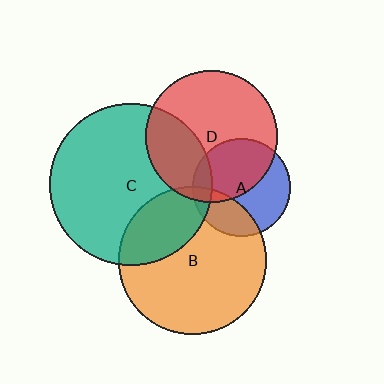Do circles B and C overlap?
Yes.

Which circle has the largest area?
Circle C (teal).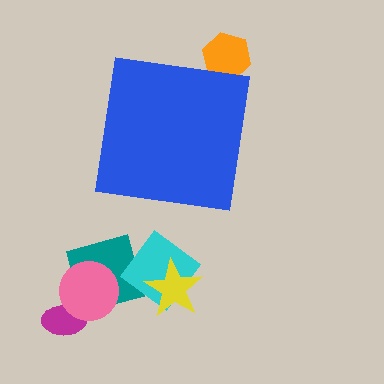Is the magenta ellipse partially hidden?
No, the magenta ellipse is fully visible.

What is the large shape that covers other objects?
A blue square.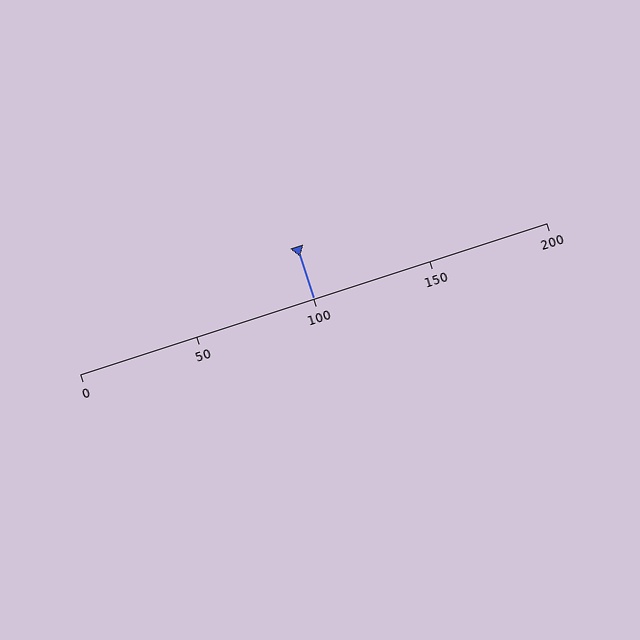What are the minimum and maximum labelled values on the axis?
The axis runs from 0 to 200.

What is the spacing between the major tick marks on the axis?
The major ticks are spaced 50 apart.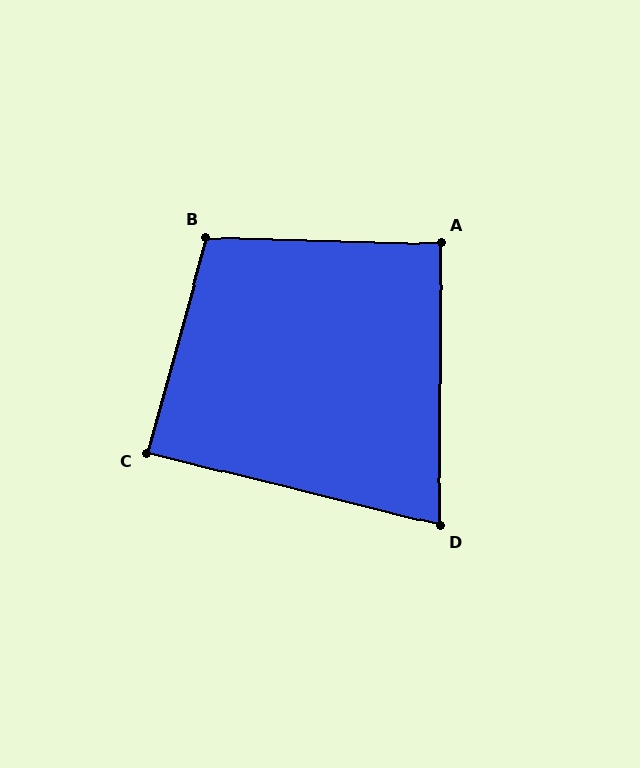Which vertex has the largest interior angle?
B, at approximately 104 degrees.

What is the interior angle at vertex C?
Approximately 89 degrees (approximately right).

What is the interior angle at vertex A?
Approximately 91 degrees (approximately right).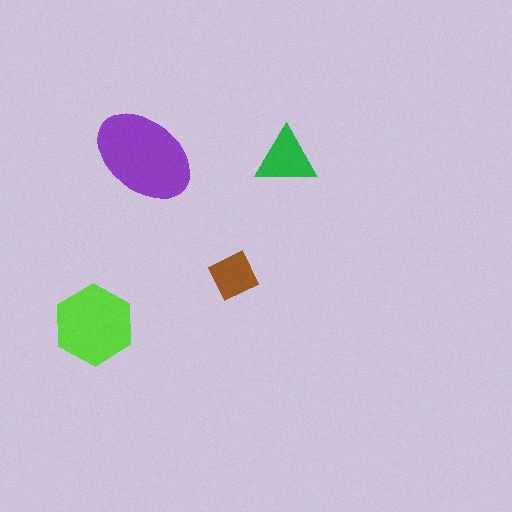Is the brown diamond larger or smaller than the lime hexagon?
Smaller.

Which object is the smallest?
The brown diamond.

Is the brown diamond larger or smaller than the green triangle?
Smaller.